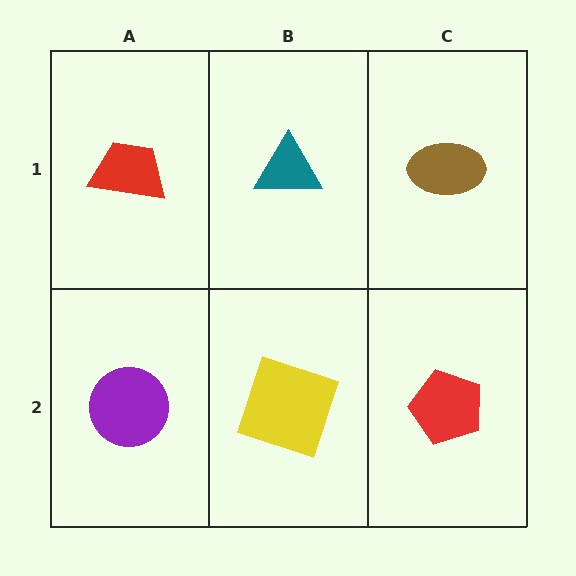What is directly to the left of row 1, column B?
A red trapezoid.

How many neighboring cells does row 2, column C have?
2.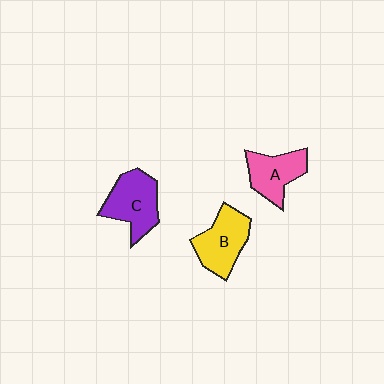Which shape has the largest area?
Shape C (purple).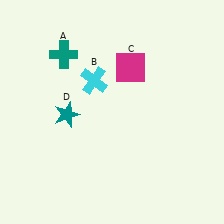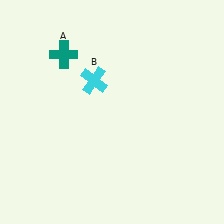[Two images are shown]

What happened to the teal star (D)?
The teal star (D) was removed in Image 2. It was in the bottom-left area of Image 1.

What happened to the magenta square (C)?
The magenta square (C) was removed in Image 2. It was in the top-right area of Image 1.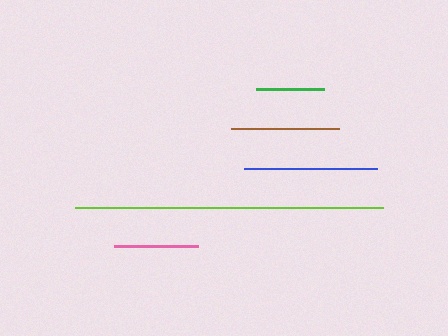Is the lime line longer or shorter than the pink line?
The lime line is longer than the pink line.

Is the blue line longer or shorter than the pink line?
The blue line is longer than the pink line.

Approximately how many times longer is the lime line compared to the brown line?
The lime line is approximately 2.9 times the length of the brown line.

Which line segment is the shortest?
The green line is the shortest at approximately 68 pixels.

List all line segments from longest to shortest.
From longest to shortest: lime, blue, brown, pink, green.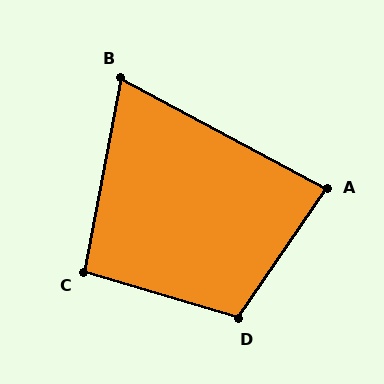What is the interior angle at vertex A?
Approximately 84 degrees (acute).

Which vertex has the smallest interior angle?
B, at approximately 73 degrees.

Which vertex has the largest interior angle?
D, at approximately 107 degrees.